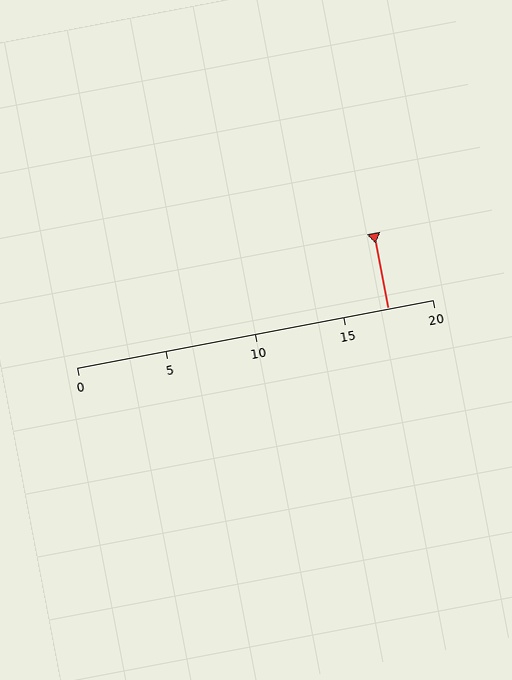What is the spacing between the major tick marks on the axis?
The major ticks are spaced 5 apart.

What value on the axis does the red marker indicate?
The marker indicates approximately 17.5.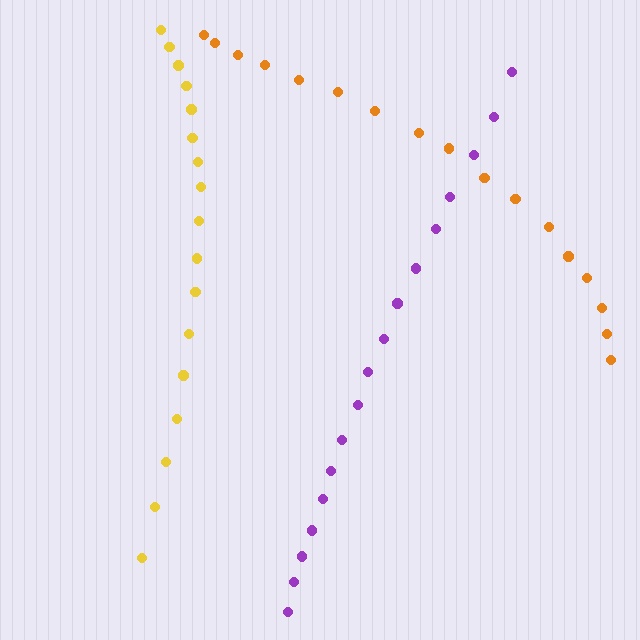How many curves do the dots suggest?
There are 3 distinct paths.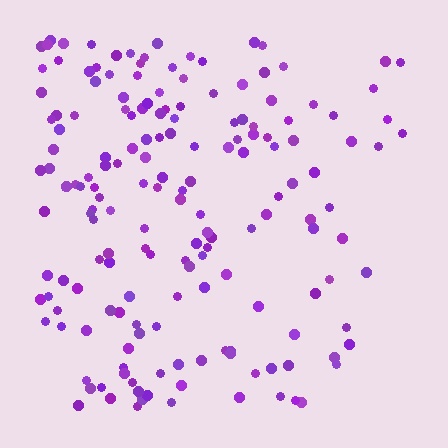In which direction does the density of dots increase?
From right to left, with the left side densest.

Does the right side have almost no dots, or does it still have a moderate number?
Still a moderate number, just noticeably fewer than the left.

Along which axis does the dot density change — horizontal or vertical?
Horizontal.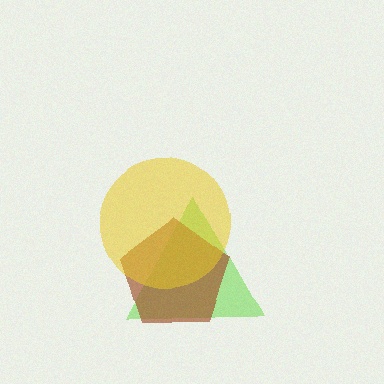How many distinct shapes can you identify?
There are 3 distinct shapes: a lime triangle, a brown pentagon, a yellow circle.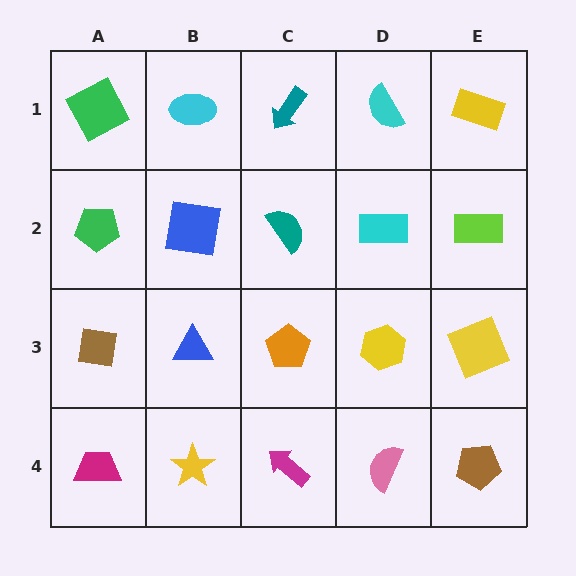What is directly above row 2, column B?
A cyan ellipse.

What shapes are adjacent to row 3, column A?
A green pentagon (row 2, column A), a magenta trapezoid (row 4, column A), a blue triangle (row 3, column B).